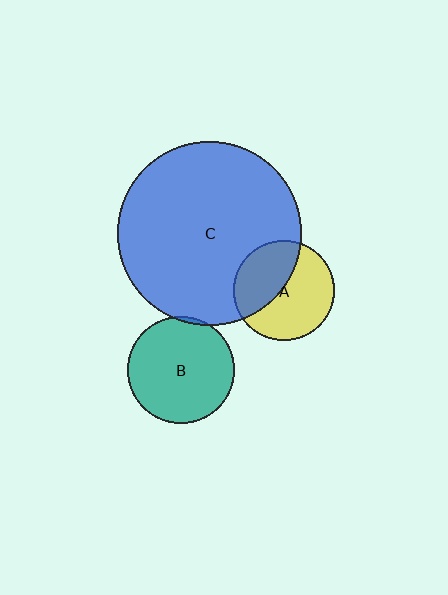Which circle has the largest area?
Circle C (blue).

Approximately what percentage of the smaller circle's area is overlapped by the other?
Approximately 40%.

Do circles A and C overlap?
Yes.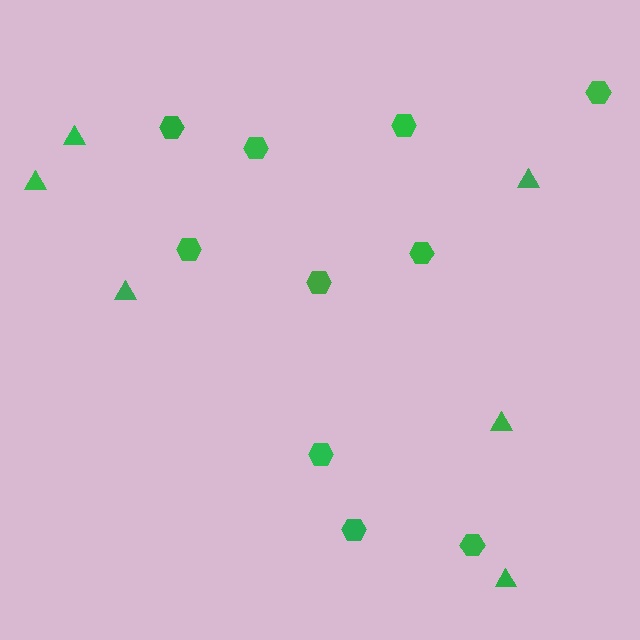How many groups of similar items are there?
There are 2 groups: one group of triangles (6) and one group of hexagons (10).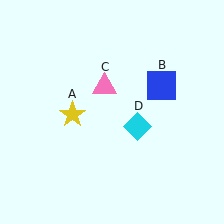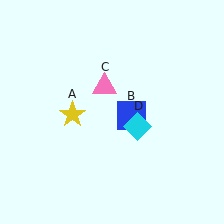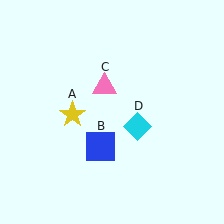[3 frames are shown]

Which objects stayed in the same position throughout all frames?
Yellow star (object A) and pink triangle (object C) and cyan diamond (object D) remained stationary.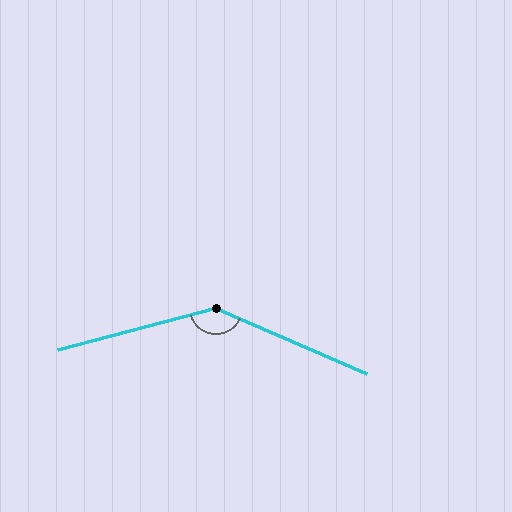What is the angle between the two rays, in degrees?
Approximately 141 degrees.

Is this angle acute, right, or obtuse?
It is obtuse.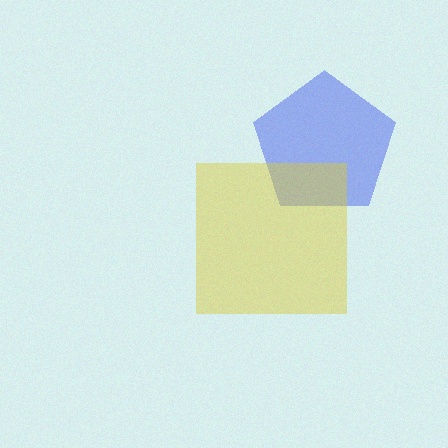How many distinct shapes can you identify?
There are 2 distinct shapes: a blue pentagon, a yellow square.